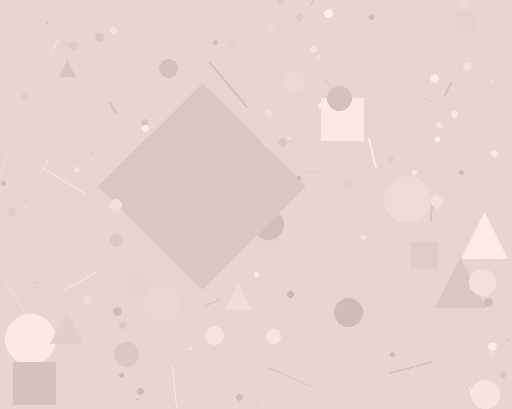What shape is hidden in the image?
A diamond is hidden in the image.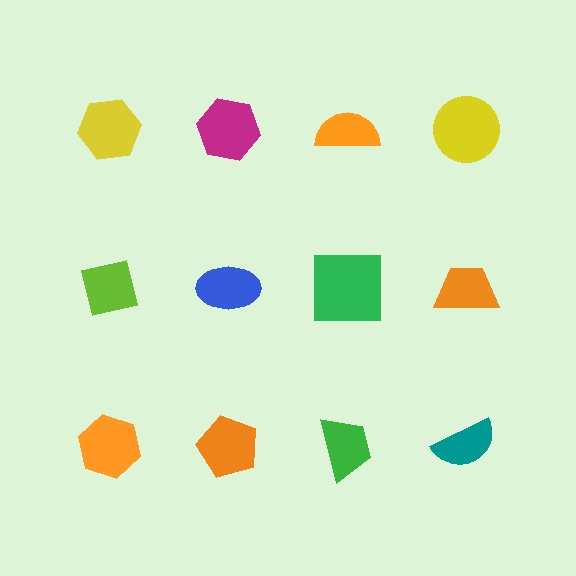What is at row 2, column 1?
A lime square.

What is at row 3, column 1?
An orange hexagon.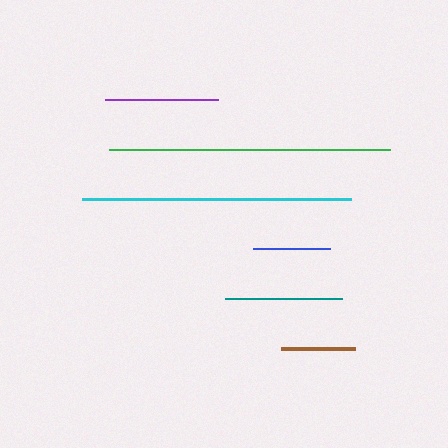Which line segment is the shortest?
The brown line is the shortest at approximately 75 pixels.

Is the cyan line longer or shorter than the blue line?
The cyan line is longer than the blue line.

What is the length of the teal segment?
The teal segment is approximately 117 pixels long.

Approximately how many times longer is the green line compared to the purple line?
The green line is approximately 2.5 times the length of the purple line.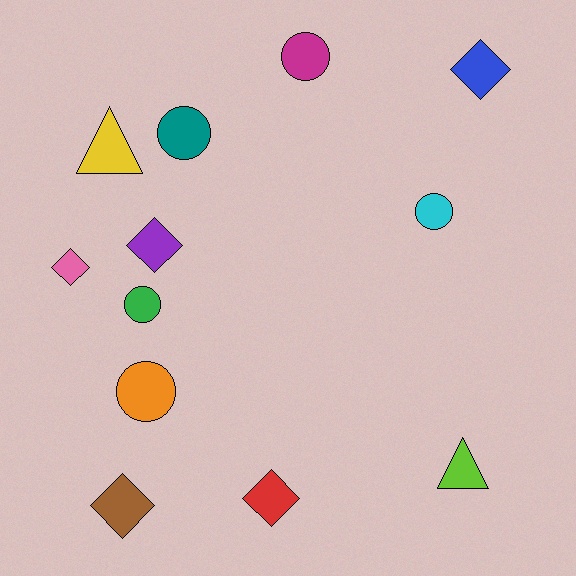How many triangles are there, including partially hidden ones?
There are 2 triangles.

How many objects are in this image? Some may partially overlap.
There are 12 objects.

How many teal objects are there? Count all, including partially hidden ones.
There is 1 teal object.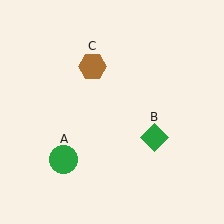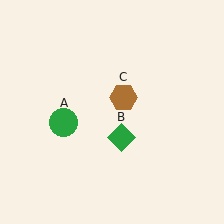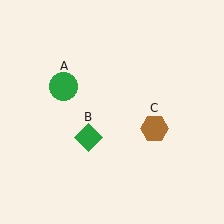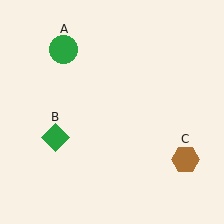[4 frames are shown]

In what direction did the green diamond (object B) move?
The green diamond (object B) moved left.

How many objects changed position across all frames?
3 objects changed position: green circle (object A), green diamond (object B), brown hexagon (object C).